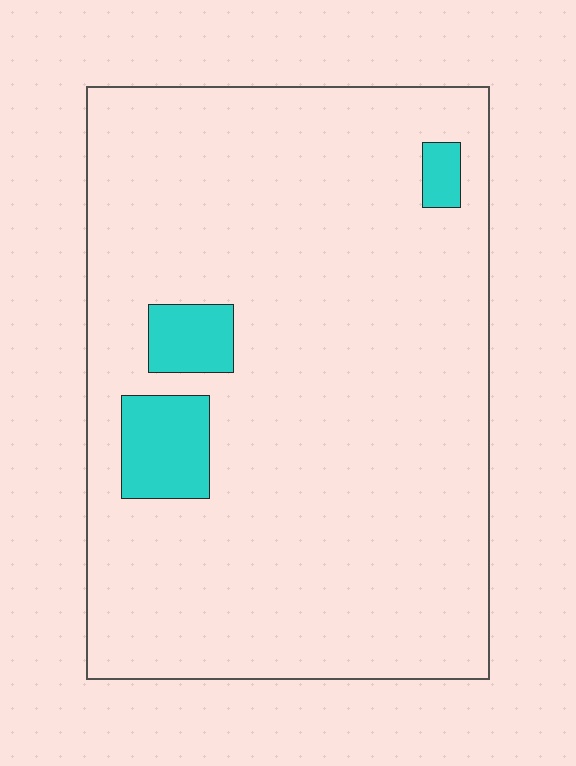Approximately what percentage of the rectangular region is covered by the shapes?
Approximately 5%.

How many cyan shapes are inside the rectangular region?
3.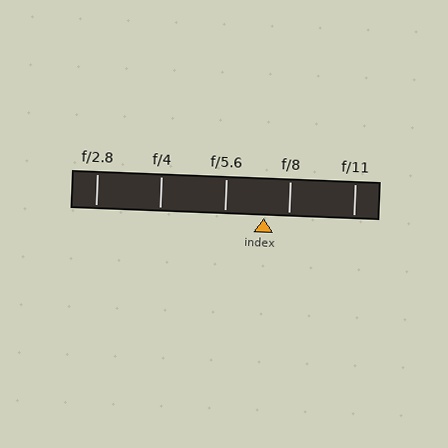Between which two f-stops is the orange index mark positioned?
The index mark is between f/5.6 and f/8.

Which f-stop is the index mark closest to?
The index mark is closest to f/8.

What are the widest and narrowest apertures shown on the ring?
The widest aperture shown is f/2.8 and the narrowest is f/11.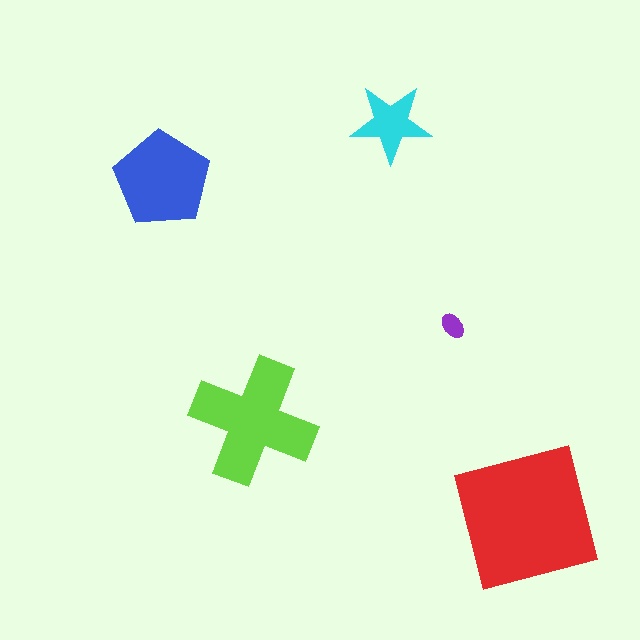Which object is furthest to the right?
The red square is rightmost.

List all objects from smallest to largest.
The purple ellipse, the cyan star, the blue pentagon, the lime cross, the red square.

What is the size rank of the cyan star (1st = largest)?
4th.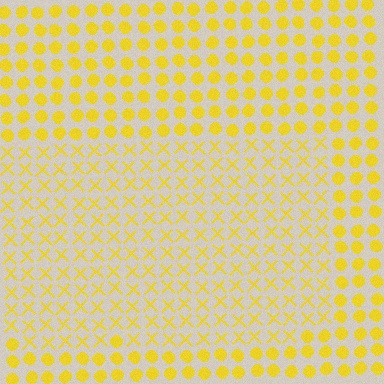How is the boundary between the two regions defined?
The boundary is defined by a change in element shape: X marks inside vs. circles outside. All elements share the same color and spacing.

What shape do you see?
I see a rectangle.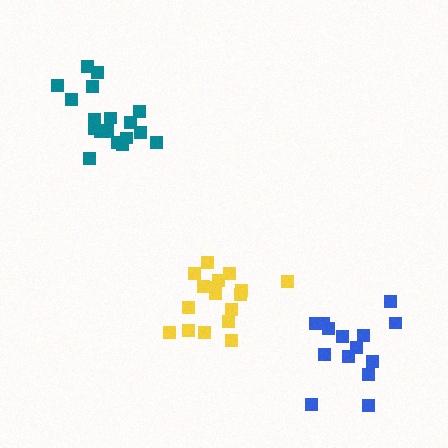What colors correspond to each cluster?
The clusters are colored: blue, yellow, teal.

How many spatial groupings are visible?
There are 3 spatial groupings.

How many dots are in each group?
Group 1: 14 dots, Group 2: 17 dots, Group 3: 19 dots (50 total).